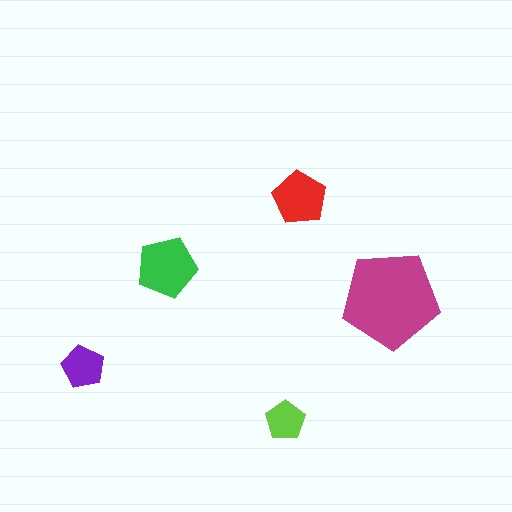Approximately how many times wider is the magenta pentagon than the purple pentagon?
About 2.5 times wider.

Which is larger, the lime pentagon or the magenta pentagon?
The magenta one.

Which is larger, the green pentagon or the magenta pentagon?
The magenta one.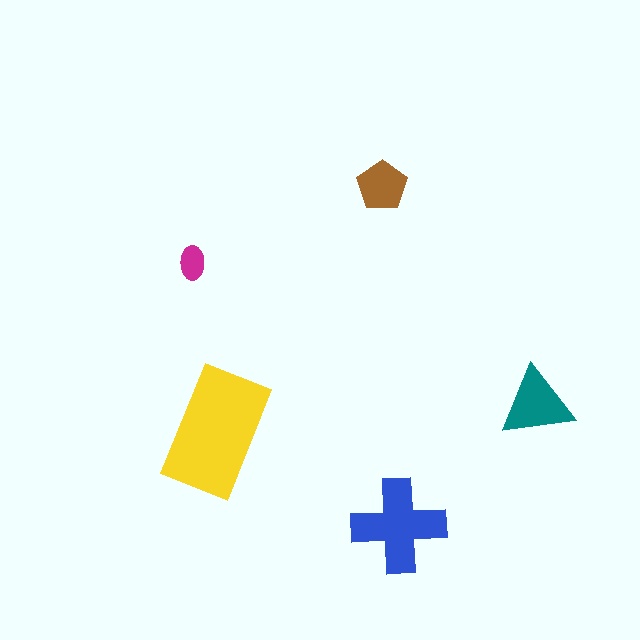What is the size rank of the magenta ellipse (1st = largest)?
5th.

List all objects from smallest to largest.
The magenta ellipse, the brown pentagon, the teal triangle, the blue cross, the yellow rectangle.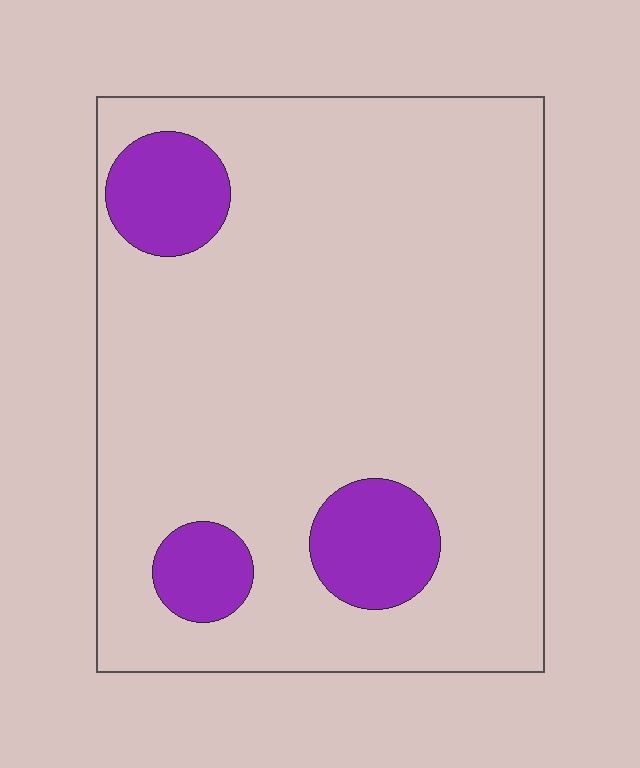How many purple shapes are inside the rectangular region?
3.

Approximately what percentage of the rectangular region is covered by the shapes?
Approximately 15%.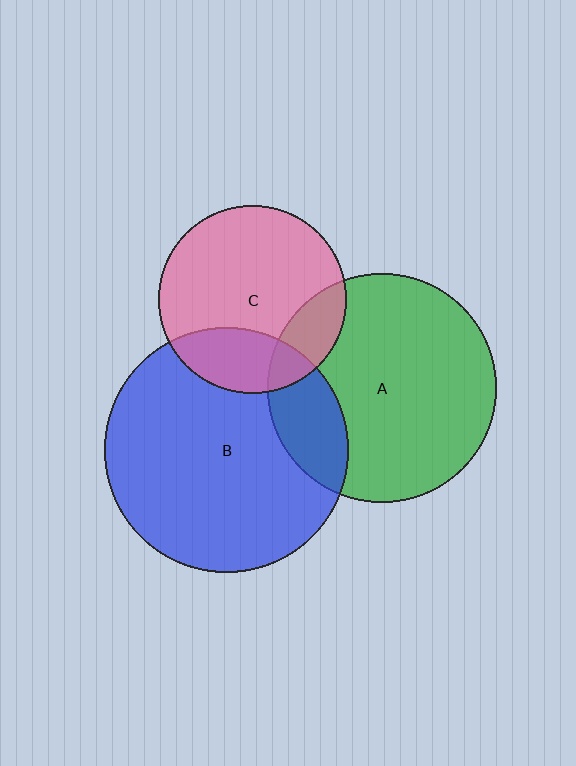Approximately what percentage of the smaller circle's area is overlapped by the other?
Approximately 20%.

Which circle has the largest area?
Circle B (blue).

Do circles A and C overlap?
Yes.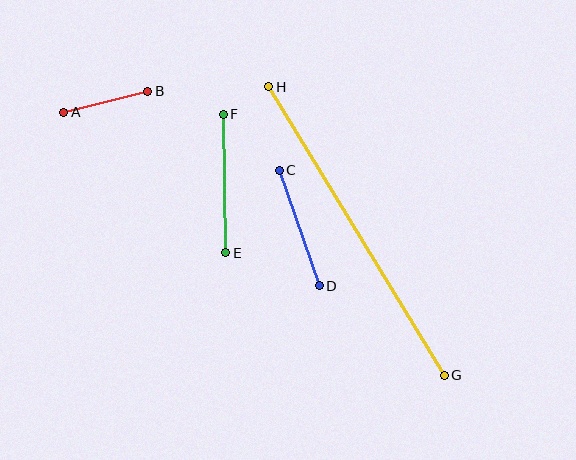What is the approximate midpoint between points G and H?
The midpoint is at approximately (356, 231) pixels.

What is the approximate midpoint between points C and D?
The midpoint is at approximately (299, 228) pixels.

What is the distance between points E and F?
The distance is approximately 139 pixels.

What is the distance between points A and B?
The distance is approximately 87 pixels.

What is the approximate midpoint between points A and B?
The midpoint is at approximately (106, 102) pixels.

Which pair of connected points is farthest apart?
Points G and H are farthest apart.